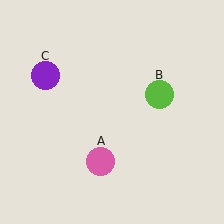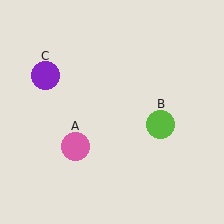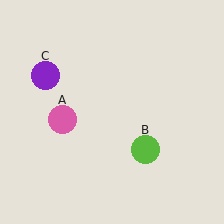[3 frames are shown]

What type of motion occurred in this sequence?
The pink circle (object A), lime circle (object B) rotated clockwise around the center of the scene.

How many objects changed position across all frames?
2 objects changed position: pink circle (object A), lime circle (object B).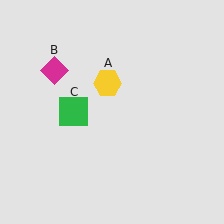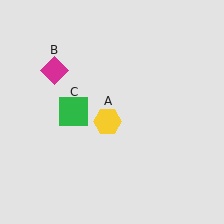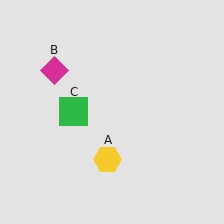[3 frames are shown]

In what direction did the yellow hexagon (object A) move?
The yellow hexagon (object A) moved down.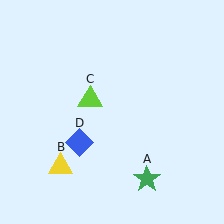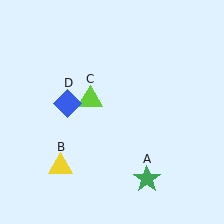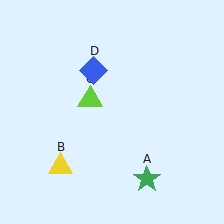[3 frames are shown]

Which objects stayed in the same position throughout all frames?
Green star (object A) and yellow triangle (object B) and lime triangle (object C) remained stationary.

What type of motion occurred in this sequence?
The blue diamond (object D) rotated clockwise around the center of the scene.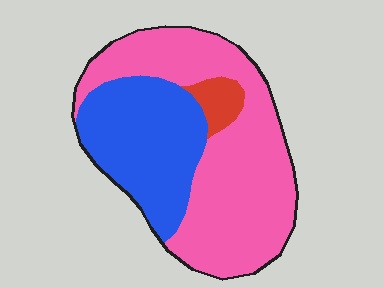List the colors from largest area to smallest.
From largest to smallest: pink, blue, red.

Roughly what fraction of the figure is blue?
Blue covers roughly 35% of the figure.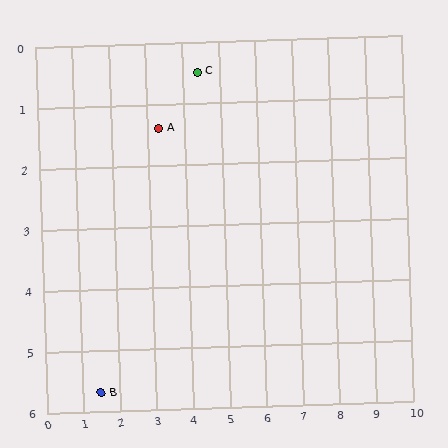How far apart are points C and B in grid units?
Points C and B are about 6.0 grid units apart.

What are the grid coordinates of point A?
Point A is at approximately (3.3, 1.4).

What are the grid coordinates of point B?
Point B is at approximately (1.5, 5.7).